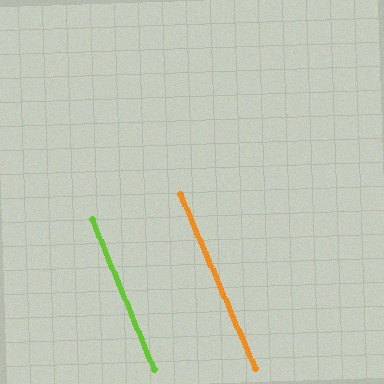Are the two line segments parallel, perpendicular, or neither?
Parallel — their directions differ by only 0.9°.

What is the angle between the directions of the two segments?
Approximately 1 degree.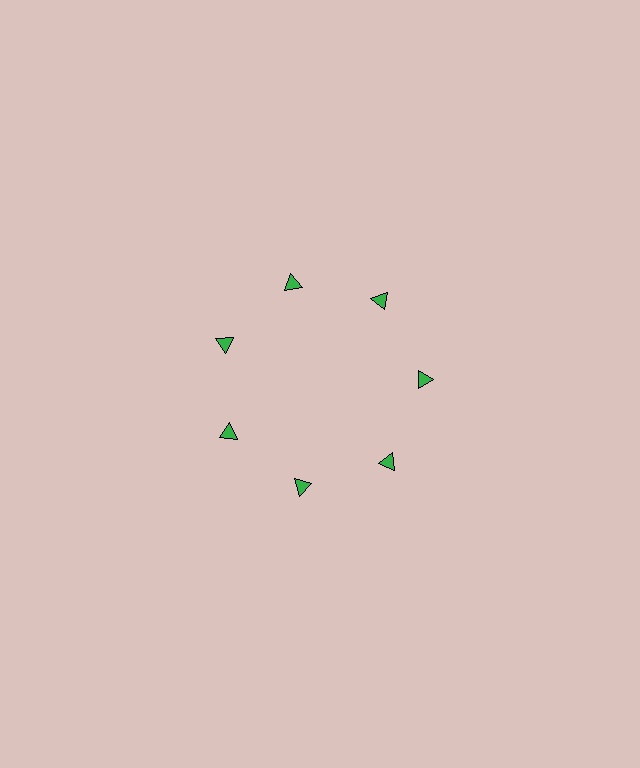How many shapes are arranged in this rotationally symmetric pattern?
There are 7 shapes, arranged in 7 groups of 1.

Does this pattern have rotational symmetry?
Yes, this pattern has 7-fold rotational symmetry. It looks the same after rotating 51 degrees around the center.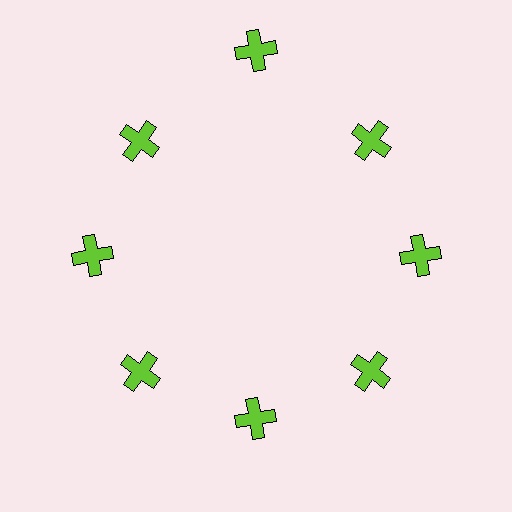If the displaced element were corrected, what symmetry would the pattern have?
It would have 8-fold rotational symmetry — the pattern would map onto itself every 45 degrees.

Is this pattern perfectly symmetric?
No. The 8 lime crosses are arranged in a ring, but one element near the 12 o'clock position is pushed outward from the center, breaking the 8-fold rotational symmetry.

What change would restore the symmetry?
The symmetry would be restored by moving it inward, back onto the ring so that all 8 crosses sit at equal angles and equal distance from the center.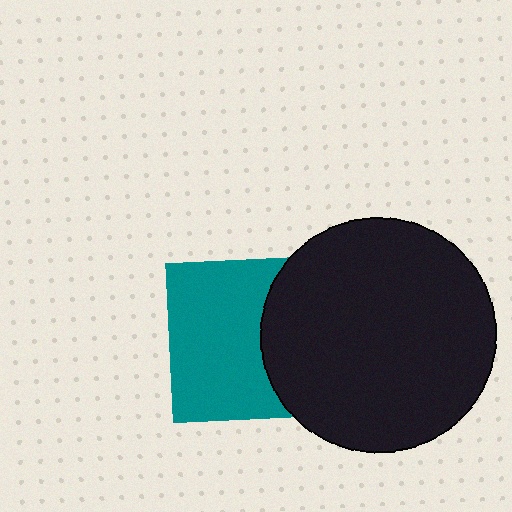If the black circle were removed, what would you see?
You would see the complete teal square.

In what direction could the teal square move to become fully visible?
The teal square could move left. That would shift it out from behind the black circle entirely.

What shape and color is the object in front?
The object in front is a black circle.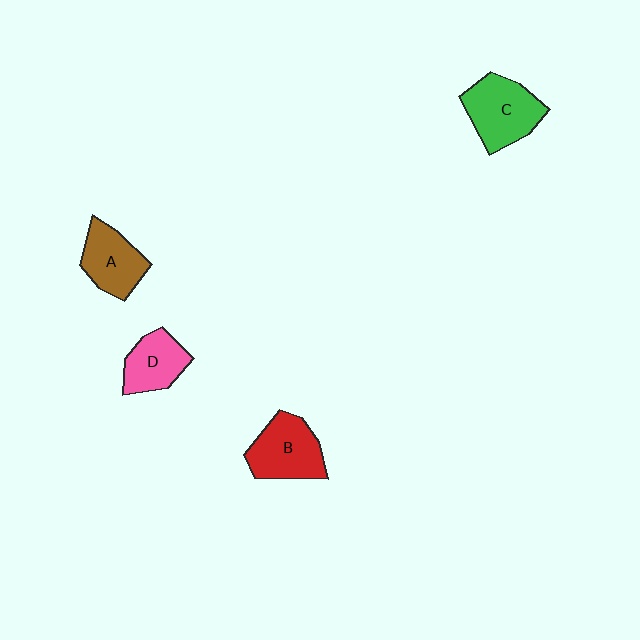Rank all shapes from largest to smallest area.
From largest to smallest: C (green), B (red), A (brown), D (pink).